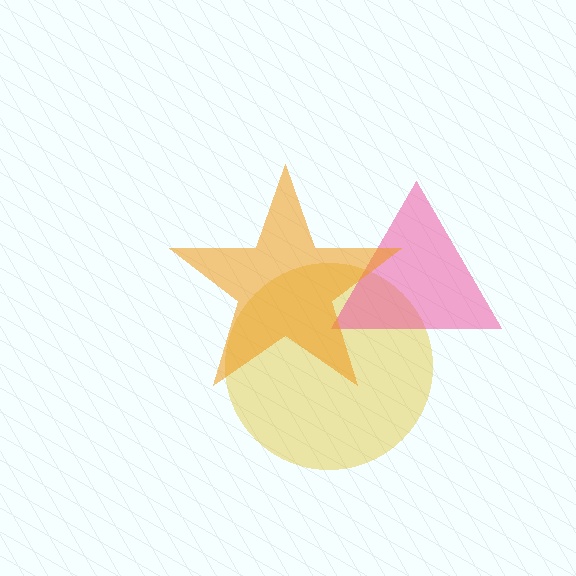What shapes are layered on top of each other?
The layered shapes are: a yellow circle, a pink triangle, an orange star.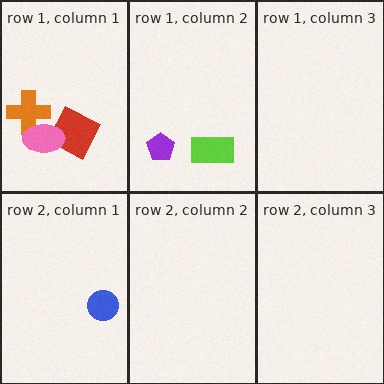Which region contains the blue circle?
The row 2, column 1 region.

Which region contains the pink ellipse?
The row 1, column 1 region.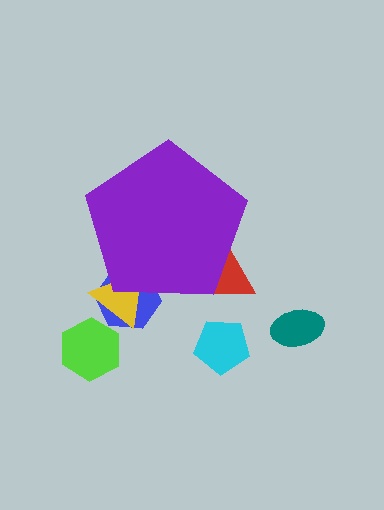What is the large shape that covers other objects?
A purple pentagon.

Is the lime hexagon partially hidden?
No, the lime hexagon is fully visible.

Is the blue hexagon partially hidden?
Yes, the blue hexagon is partially hidden behind the purple pentagon.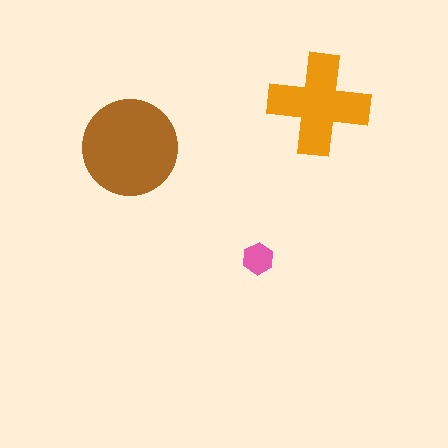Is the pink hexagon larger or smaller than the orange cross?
Smaller.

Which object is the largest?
The brown circle.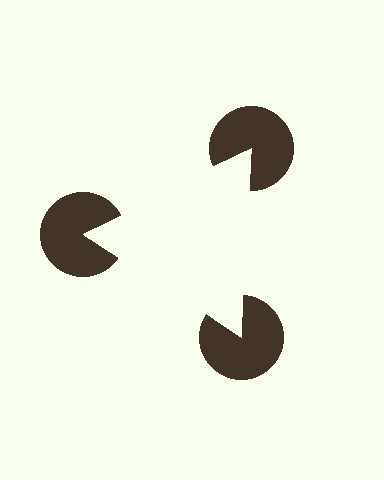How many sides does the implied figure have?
3 sides.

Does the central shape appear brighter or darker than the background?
It typically appears slightly brighter than the background, even though no actual brightness change is drawn.